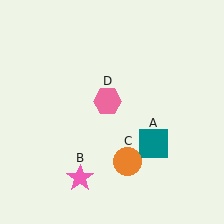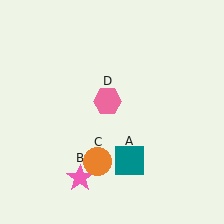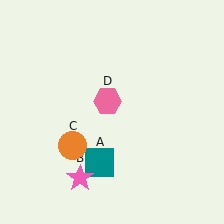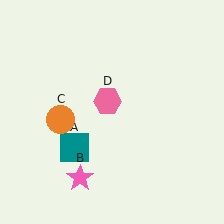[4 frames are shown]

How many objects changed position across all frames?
2 objects changed position: teal square (object A), orange circle (object C).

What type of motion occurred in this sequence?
The teal square (object A), orange circle (object C) rotated clockwise around the center of the scene.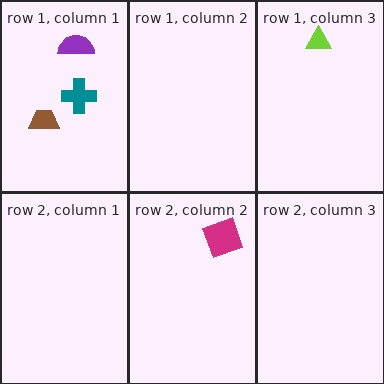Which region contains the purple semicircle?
The row 1, column 1 region.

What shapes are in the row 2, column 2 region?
The magenta square.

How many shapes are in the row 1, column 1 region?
3.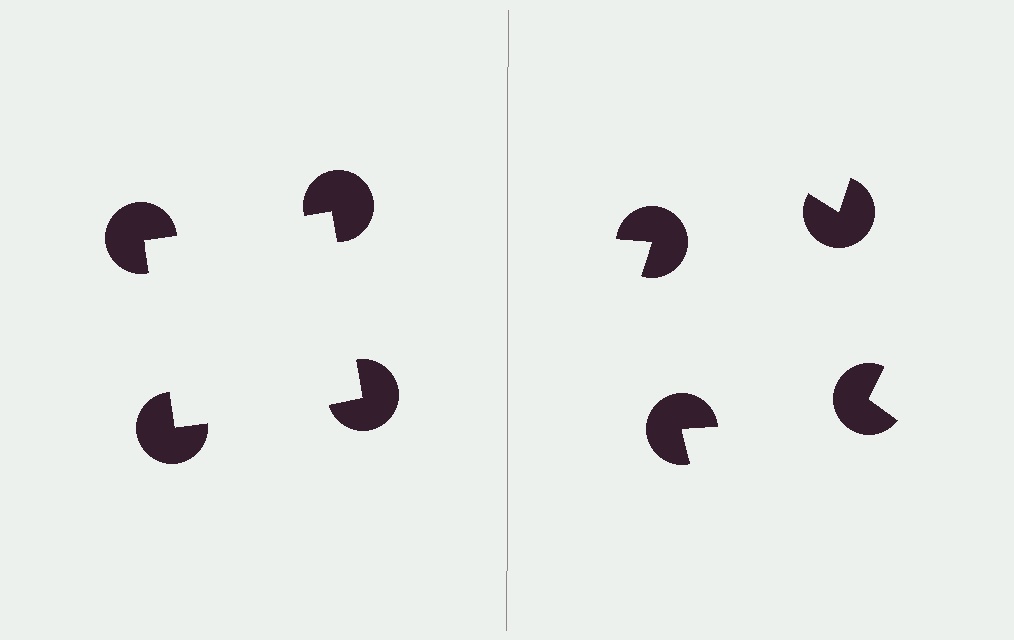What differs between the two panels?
The pac-man discs are positioned identically on both sides; only the wedge orientations differ. On the left they align to a square; on the right they are misaligned.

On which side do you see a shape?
An illusory square appears on the left side. On the right side the wedge cuts are rotated, so no coherent shape forms.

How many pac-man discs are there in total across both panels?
8 — 4 on each side.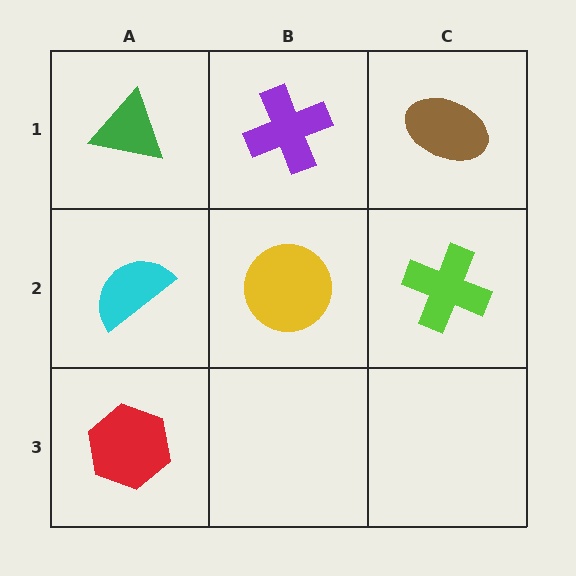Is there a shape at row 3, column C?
No, that cell is empty.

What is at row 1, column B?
A purple cross.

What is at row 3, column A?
A red hexagon.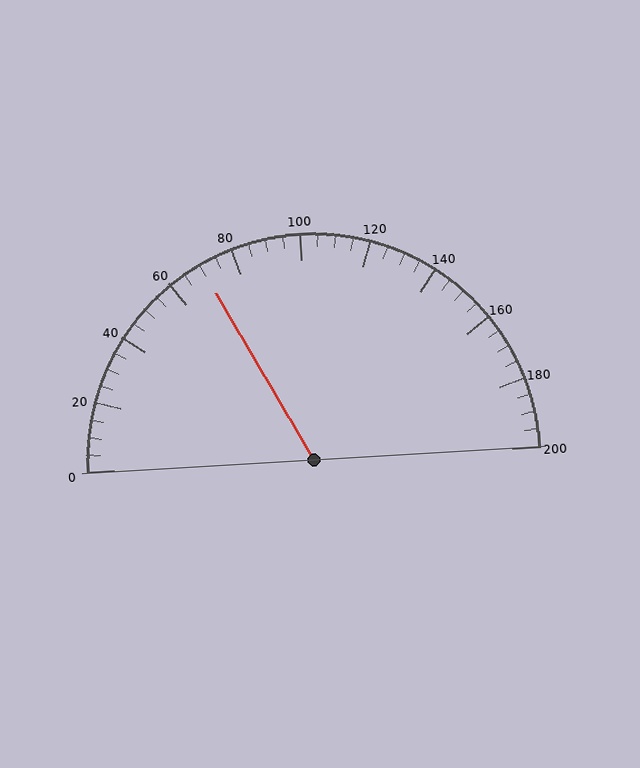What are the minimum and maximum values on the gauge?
The gauge ranges from 0 to 200.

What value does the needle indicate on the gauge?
The needle indicates approximately 70.